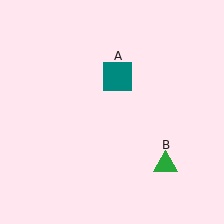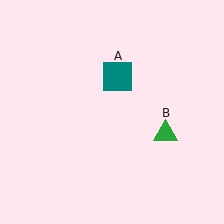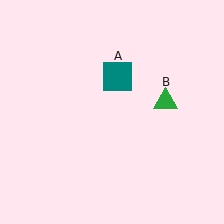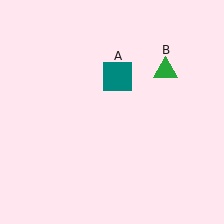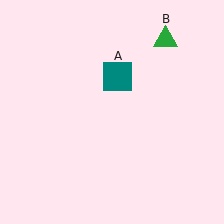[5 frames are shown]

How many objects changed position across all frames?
1 object changed position: green triangle (object B).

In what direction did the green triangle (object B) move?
The green triangle (object B) moved up.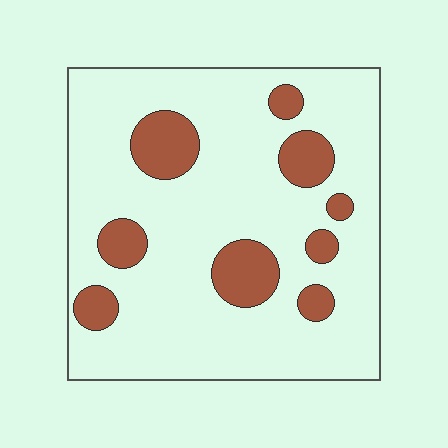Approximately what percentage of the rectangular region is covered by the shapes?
Approximately 20%.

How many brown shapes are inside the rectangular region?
9.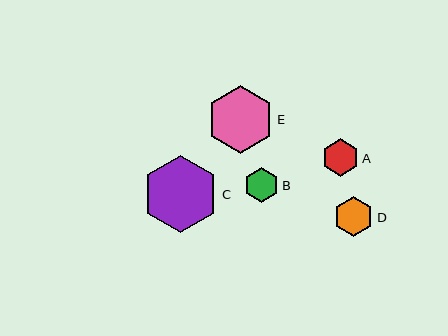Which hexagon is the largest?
Hexagon C is the largest with a size of approximately 77 pixels.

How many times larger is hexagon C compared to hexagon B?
Hexagon C is approximately 2.2 times the size of hexagon B.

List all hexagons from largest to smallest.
From largest to smallest: C, E, D, A, B.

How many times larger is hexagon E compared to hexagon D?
Hexagon E is approximately 1.7 times the size of hexagon D.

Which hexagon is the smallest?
Hexagon B is the smallest with a size of approximately 35 pixels.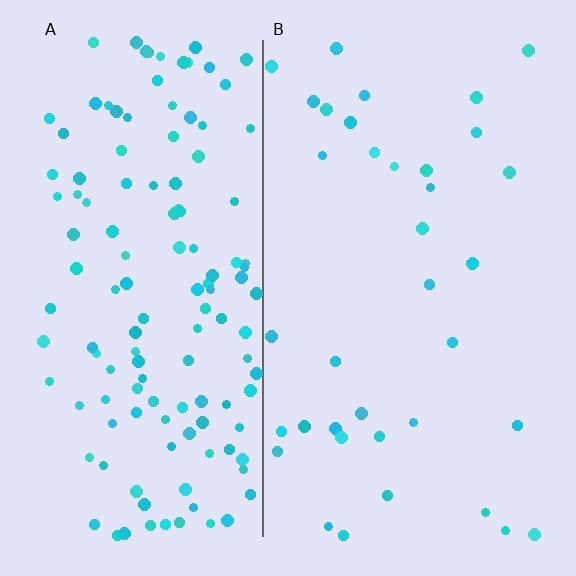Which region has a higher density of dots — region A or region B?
A (the left).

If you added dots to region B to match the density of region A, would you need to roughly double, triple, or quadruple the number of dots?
Approximately quadruple.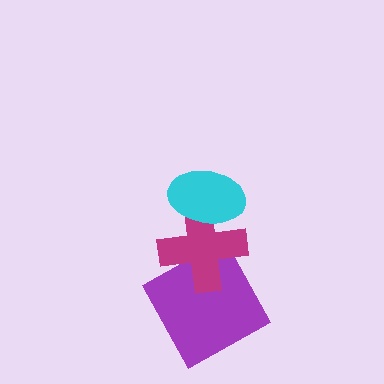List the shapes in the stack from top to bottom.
From top to bottom: the cyan ellipse, the magenta cross, the purple square.